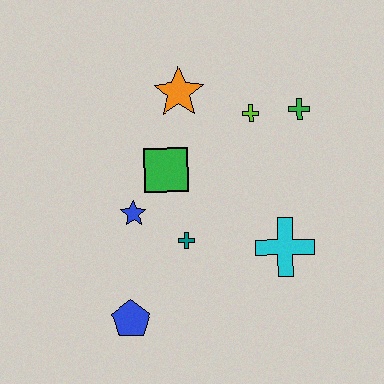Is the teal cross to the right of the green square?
Yes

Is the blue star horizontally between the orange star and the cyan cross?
No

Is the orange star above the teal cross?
Yes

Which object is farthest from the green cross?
The blue pentagon is farthest from the green cross.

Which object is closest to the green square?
The blue star is closest to the green square.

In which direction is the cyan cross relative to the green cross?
The cyan cross is below the green cross.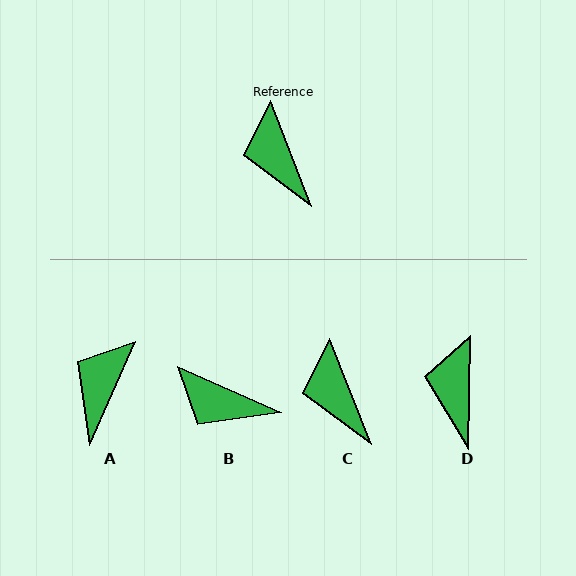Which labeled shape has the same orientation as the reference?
C.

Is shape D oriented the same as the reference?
No, it is off by about 22 degrees.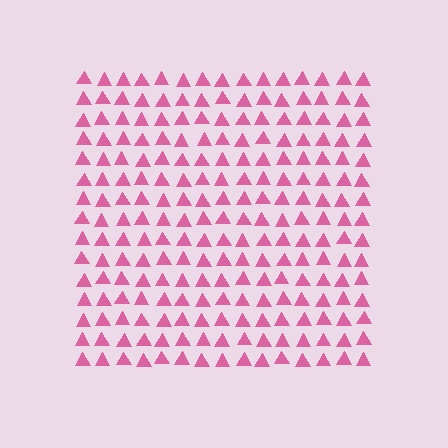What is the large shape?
The large shape is a square.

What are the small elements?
The small elements are triangles.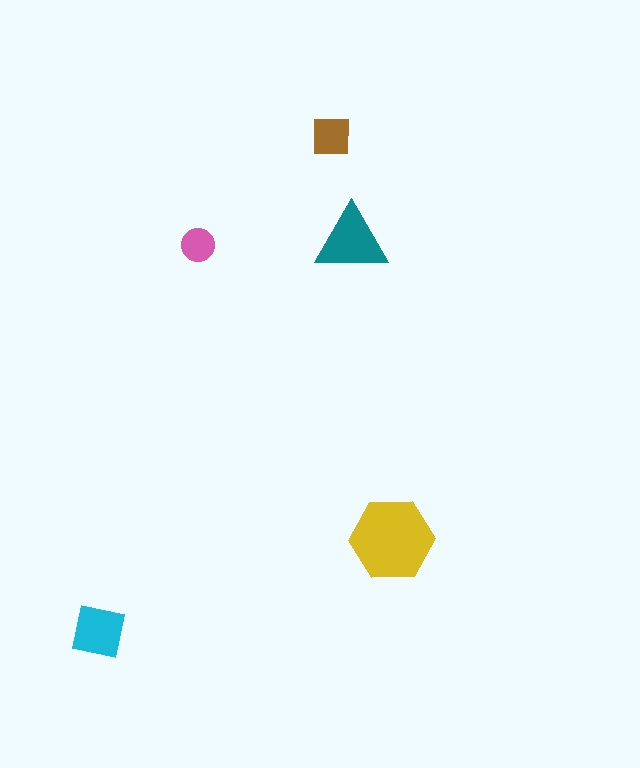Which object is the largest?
The yellow hexagon.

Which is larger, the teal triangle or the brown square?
The teal triangle.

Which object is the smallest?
The pink circle.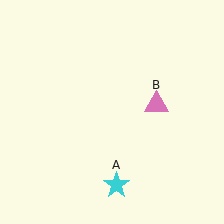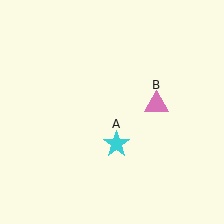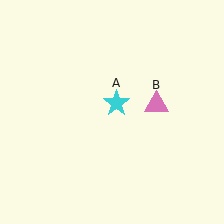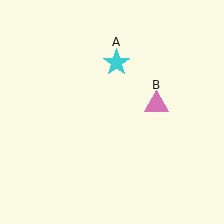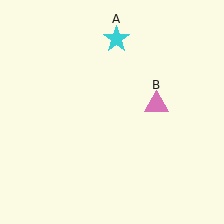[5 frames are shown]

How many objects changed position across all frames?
1 object changed position: cyan star (object A).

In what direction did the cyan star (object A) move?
The cyan star (object A) moved up.